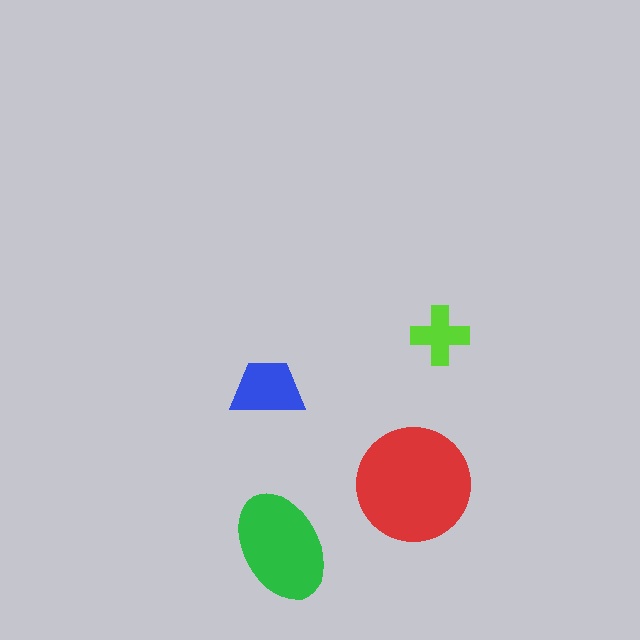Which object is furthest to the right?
The lime cross is rightmost.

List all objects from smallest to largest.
The lime cross, the blue trapezoid, the green ellipse, the red circle.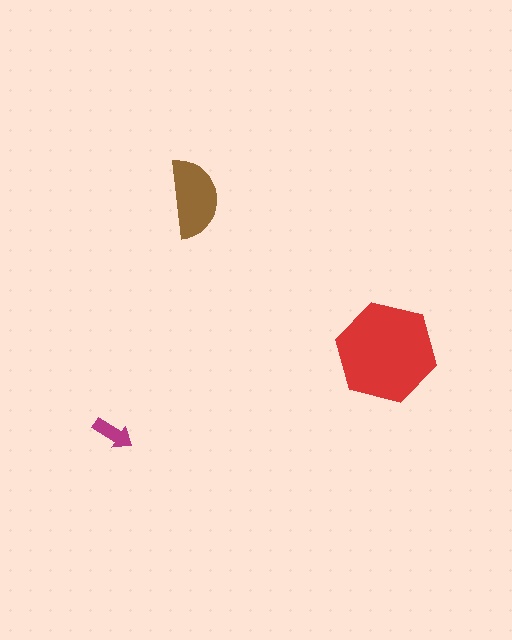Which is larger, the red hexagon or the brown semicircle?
The red hexagon.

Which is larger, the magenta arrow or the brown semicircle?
The brown semicircle.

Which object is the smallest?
The magenta arrow.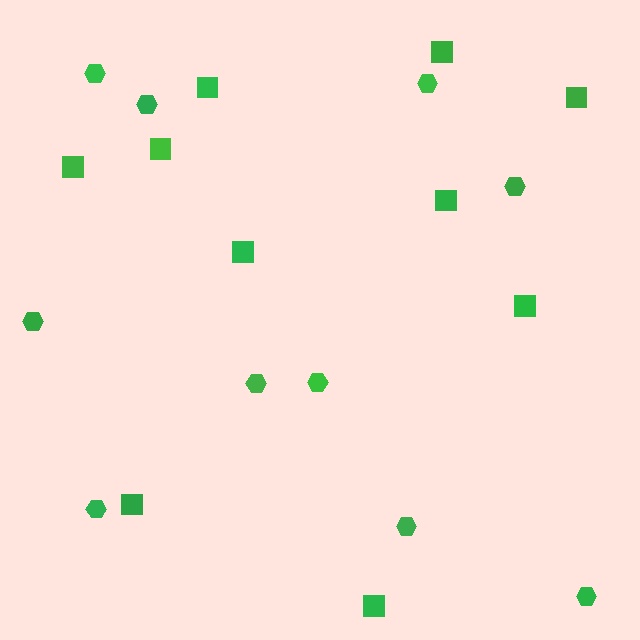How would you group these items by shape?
There are 2 groups: one group of squares (10) and one group of hexagons (10).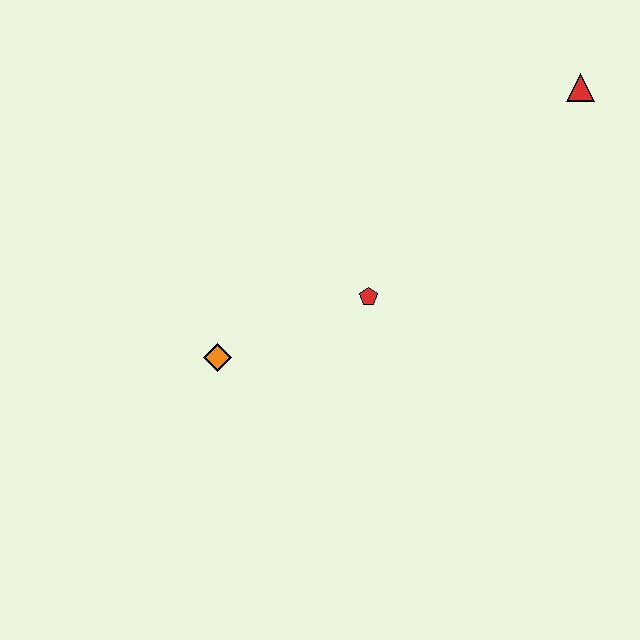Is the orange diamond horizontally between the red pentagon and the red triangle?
No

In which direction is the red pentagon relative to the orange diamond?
The red pentagon is to the right of the orange diamond.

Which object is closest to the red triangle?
The red pentagon is closest to the red triangle.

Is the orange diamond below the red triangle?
Yes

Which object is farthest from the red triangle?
The orange diamond is farthest from the red triangle.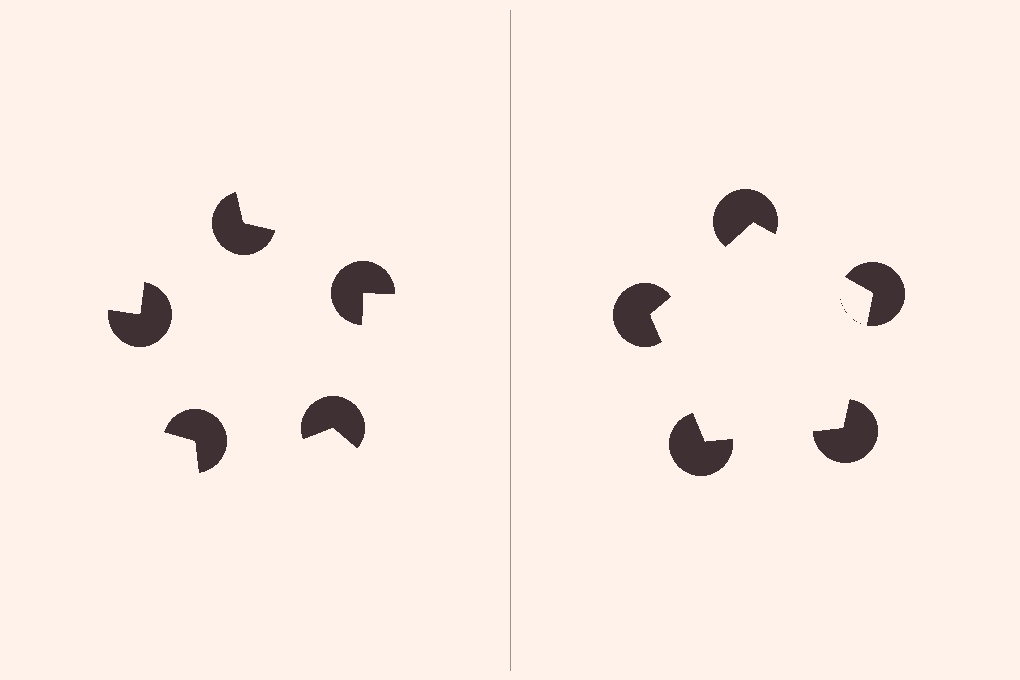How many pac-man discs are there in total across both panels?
10 — 5 on each side.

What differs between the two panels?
The pac-man discs are positioned identically on both sides; only the wedge orientations differ. On the right they align to a pentagon; on the left they are misaligned.